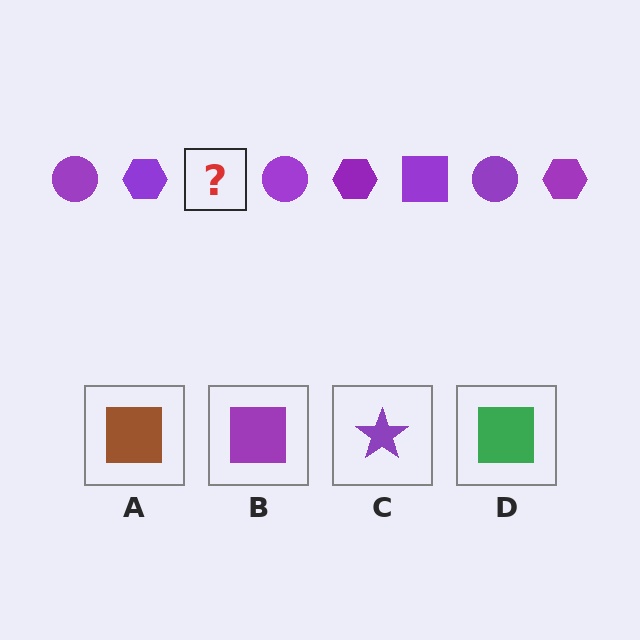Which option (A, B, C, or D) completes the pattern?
B.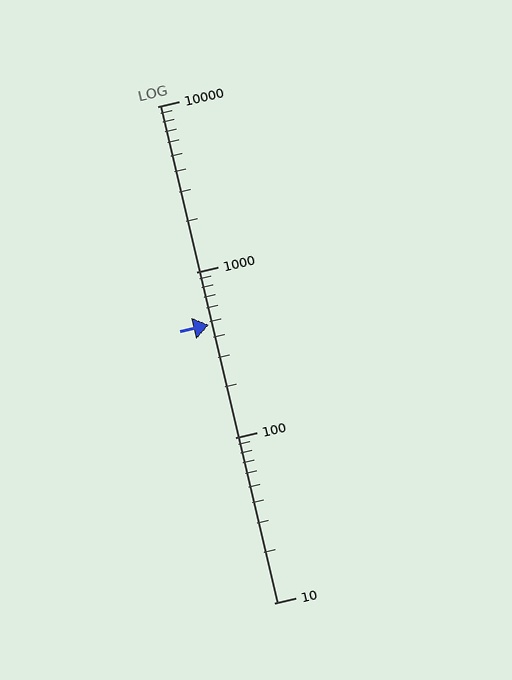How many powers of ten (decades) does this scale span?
The scale spans 3 decades, from 10 to 10000.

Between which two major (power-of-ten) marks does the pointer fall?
The pointer is between 100 and 1000.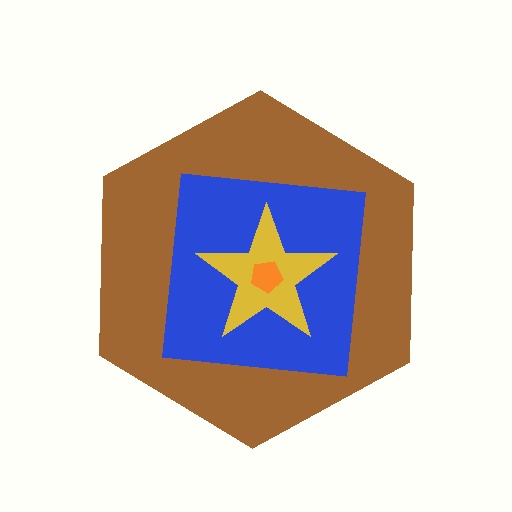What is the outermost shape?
The brown hexagon.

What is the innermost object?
The orange pentagon.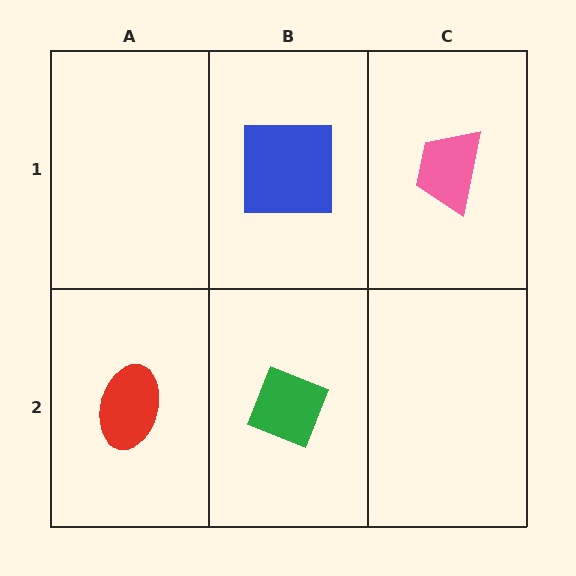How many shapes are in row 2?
2 shapes.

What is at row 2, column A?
A red ellipse.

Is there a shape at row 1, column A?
No, that cell is empty.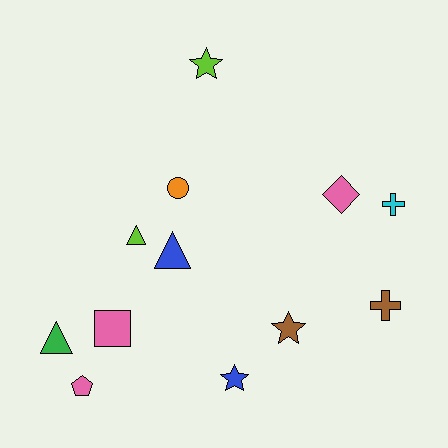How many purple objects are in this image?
There are no purple objects.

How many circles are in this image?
There is 1 circle.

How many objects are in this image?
There are 12 objects.